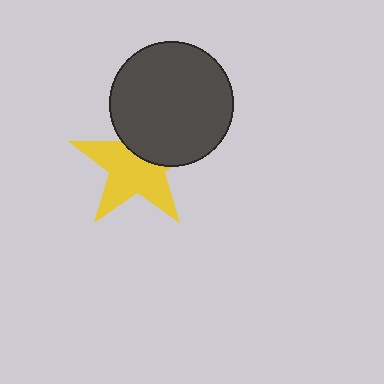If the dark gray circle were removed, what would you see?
You would see the complete yellow star.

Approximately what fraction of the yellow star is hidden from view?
Roughly 36% of the yellow star is hidden behind the dark gray circle.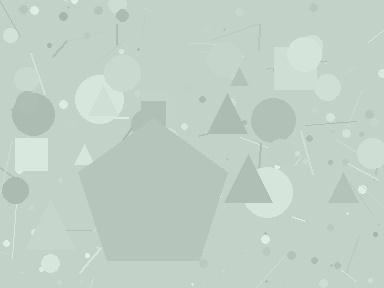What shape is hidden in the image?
A pentagon is hidden in the image.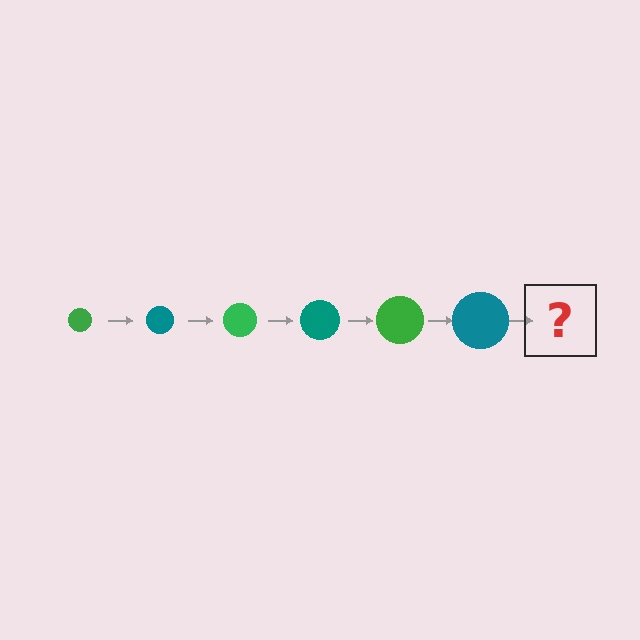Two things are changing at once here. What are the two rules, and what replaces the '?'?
The two rules are that the circle grows larger each step and the color cycles through green and teal. The '?' should be a green circle, larger than the previous one.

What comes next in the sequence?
The next element should be a green circle, larger than the previous one.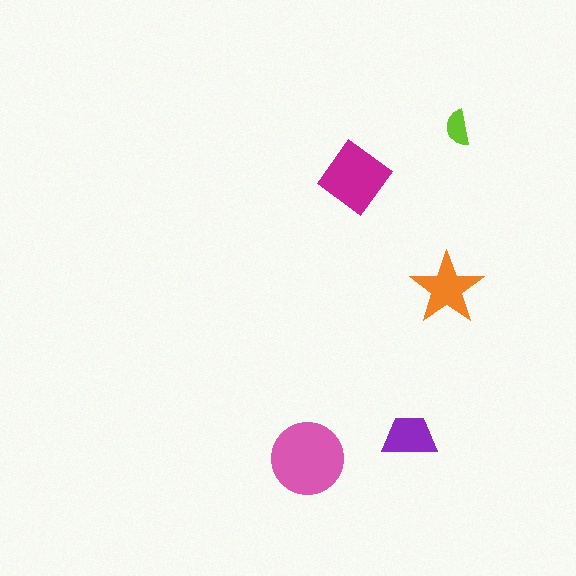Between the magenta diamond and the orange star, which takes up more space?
The magenta diamond.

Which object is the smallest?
The lime semicircle.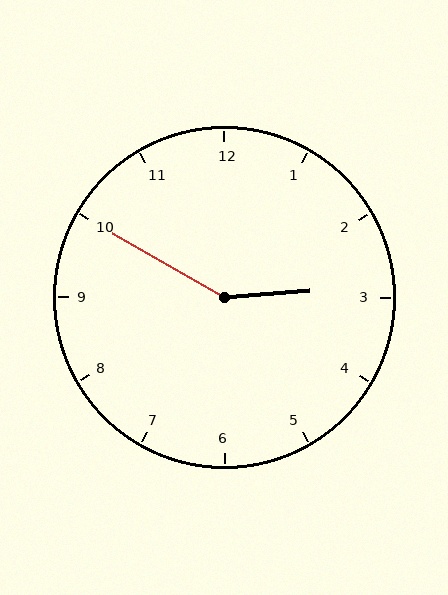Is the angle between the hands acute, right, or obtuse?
It is obtuse.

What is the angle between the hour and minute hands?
Approximately 145 degrees.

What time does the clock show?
2:50.